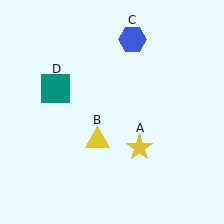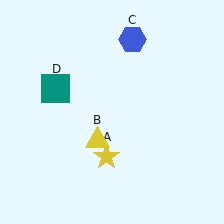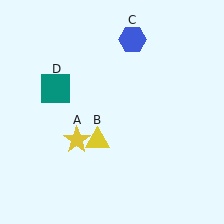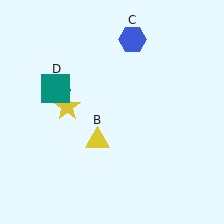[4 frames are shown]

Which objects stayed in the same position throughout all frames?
Yellow triangle (object B) and blue hexagon (object C) and teal square (object D) remained stationary.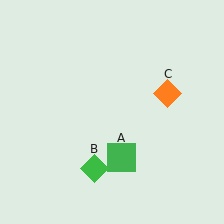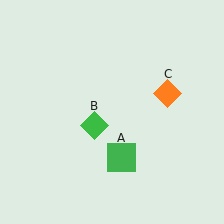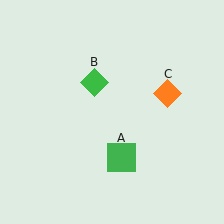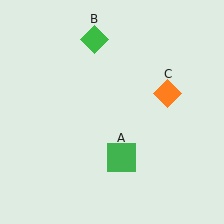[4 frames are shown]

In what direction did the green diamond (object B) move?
The green diamond (object B) moved up.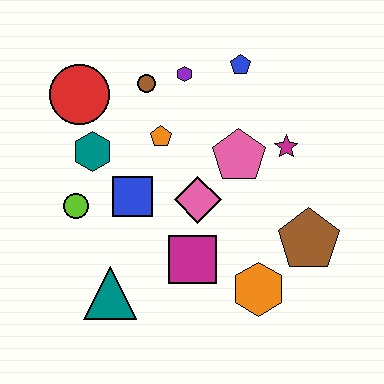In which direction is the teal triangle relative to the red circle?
The teal triangle is below the red circle.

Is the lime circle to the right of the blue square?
No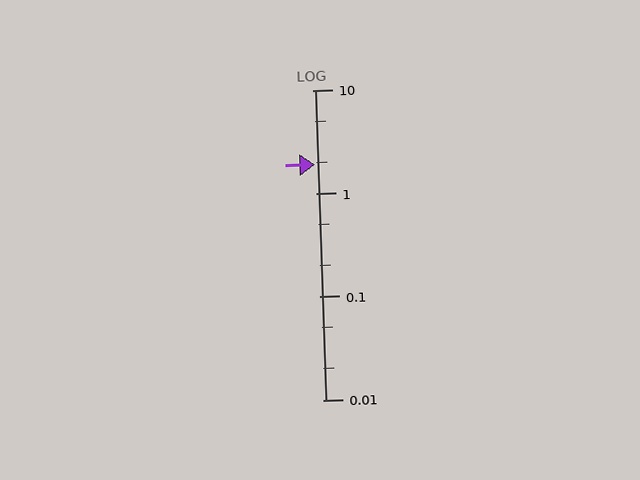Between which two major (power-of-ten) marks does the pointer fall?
The pointer is between 1 and 10.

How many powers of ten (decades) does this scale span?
The scale spans 3 decades, from 0.01 to 10.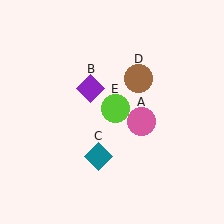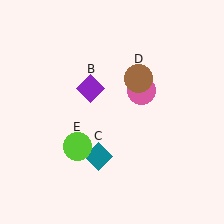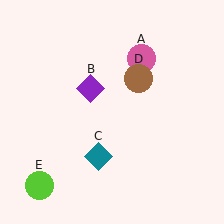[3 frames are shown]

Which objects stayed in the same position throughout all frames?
Purple diamond (object B) and teal diamond (object C) and brown circle (object D) remained stationary.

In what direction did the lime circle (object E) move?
The lime circle (object E) moved down and to the left.